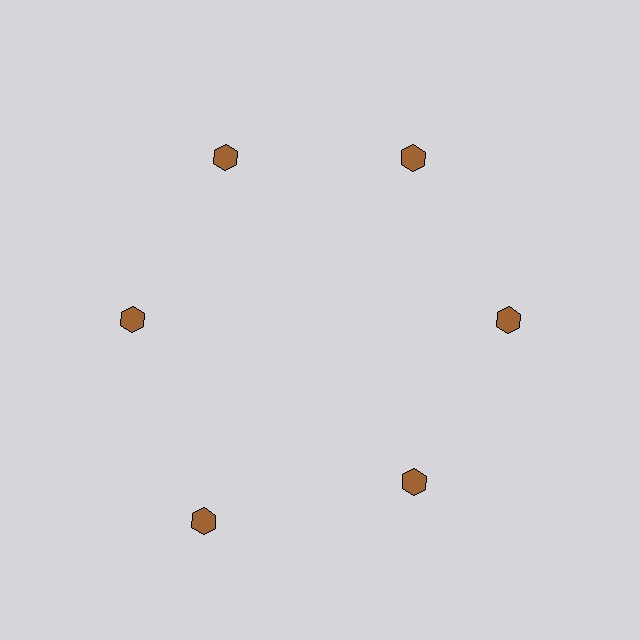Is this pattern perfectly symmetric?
No. The 6 brown hexagons are arranged in a ring, but one element near the 7 o'clock position is pushed outward from the center, breaking the 6-fold rotational symmetry.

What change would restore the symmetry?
The symmetry would be restored by moving it inward, back onto the ring so that all 6 hexagons sit at equal angles and equal distance from the center.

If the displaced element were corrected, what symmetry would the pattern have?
It would have 6-fold rotational symmetry — the pattern would map onto itself every 60 degrees.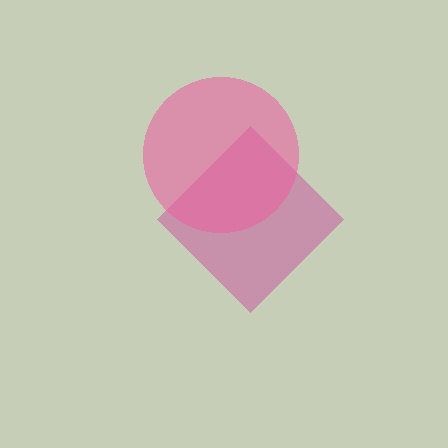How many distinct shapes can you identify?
There are 2 distinct shapes: a magenta diamond, a pink circle.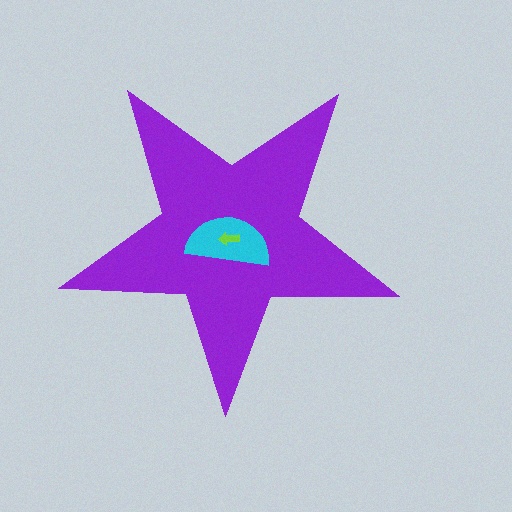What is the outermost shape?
The purple star.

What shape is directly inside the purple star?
The cyan semicircle.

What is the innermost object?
The lime arrow.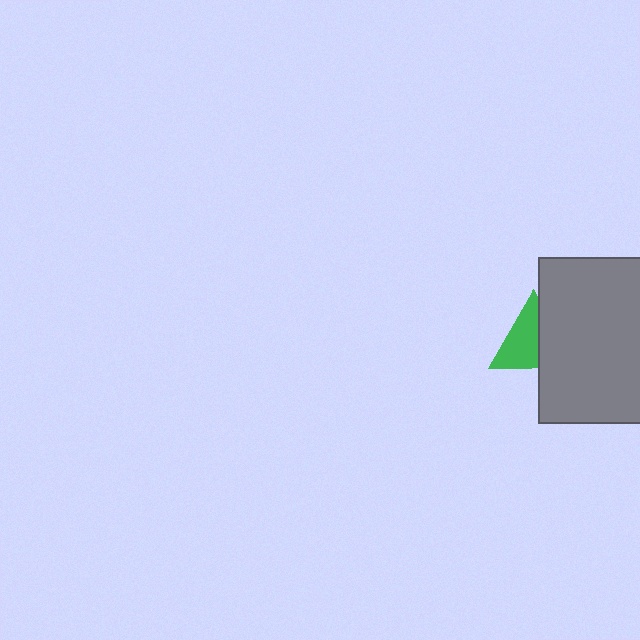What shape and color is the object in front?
The object in front is a gray rectangle.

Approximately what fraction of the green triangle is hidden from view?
Roughly 41% of the green triangle is hidden behind the gray rectangle.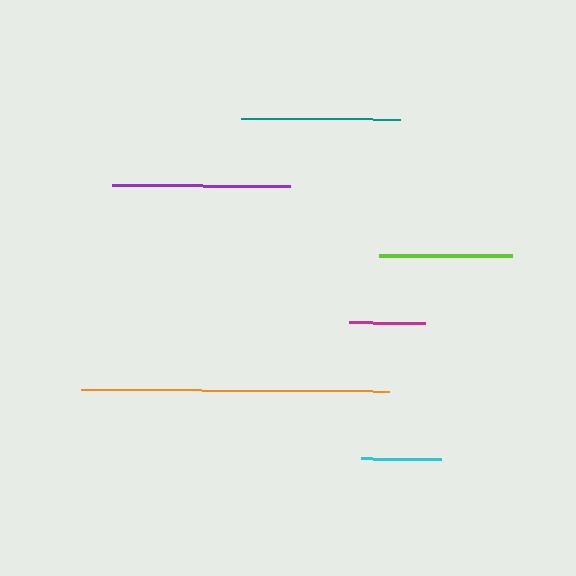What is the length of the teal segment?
The teal segment is approximately 159 pixels long.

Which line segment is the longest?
The orange line is the longest at approximately 308 pixels.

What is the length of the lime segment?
The lime segment is approximately 133 pixels long.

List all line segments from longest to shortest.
From longest to shortest: orange, purple, teal, lime, cyan, magenta.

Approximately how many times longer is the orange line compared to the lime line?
The orange line is approximately 2.3 times the length of the lime line.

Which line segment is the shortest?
The magenta line is the shortest at approximately 76 pixels.